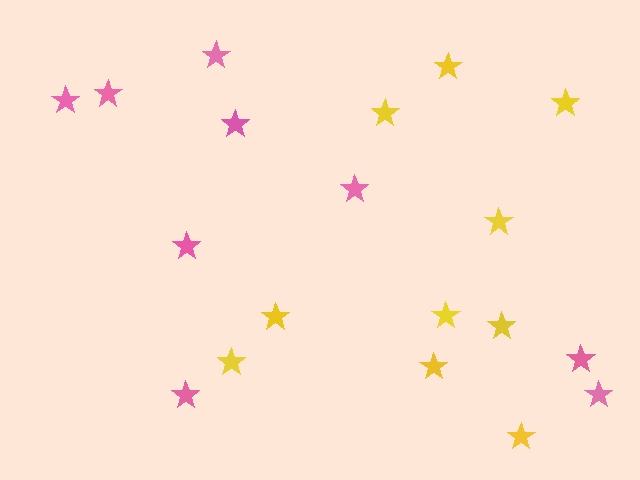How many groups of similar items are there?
There are 2 groups: one group of pink stars (9) and one group of yellow stars (10).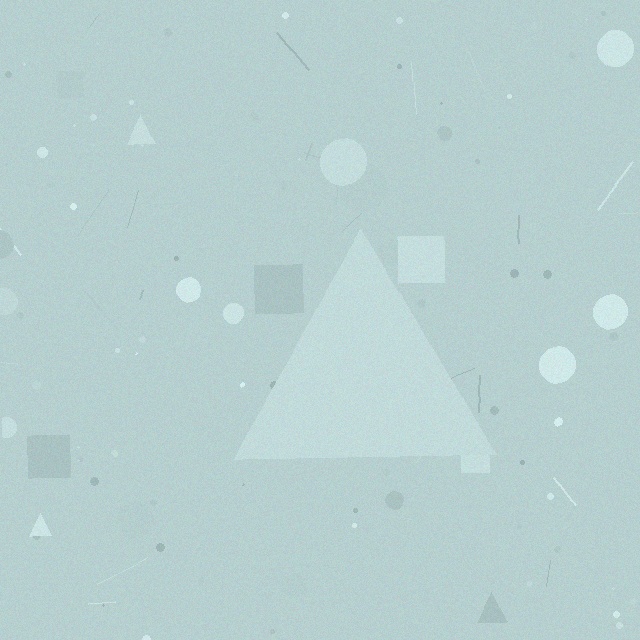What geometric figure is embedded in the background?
A triangle is embedded in the background.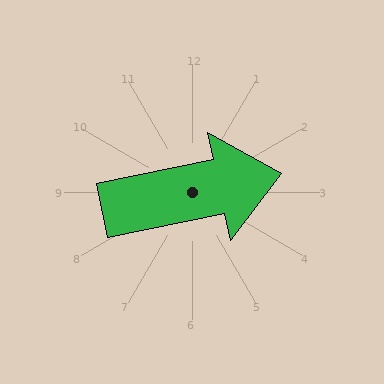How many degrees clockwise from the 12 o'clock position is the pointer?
Approximately 78 degrees.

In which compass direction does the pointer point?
East.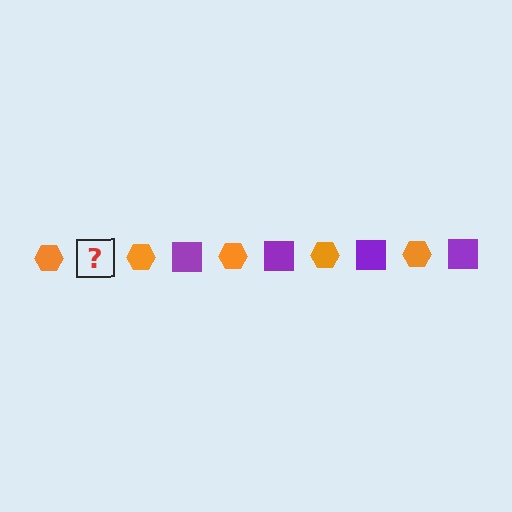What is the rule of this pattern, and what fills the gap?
The rule is that the pattern alternates between orange hexagon and purple square. The gap should be filled with a purple square.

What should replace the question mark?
The question mark should be replaced with a purple square.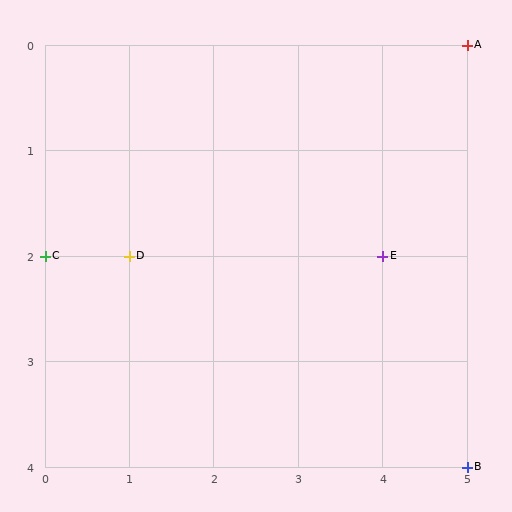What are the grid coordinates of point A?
Point A is at grid coordinates (5, 0).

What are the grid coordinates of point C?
Point C is at grid coordinates (0, 2).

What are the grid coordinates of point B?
Point B is at grid coordinates (5, 4).